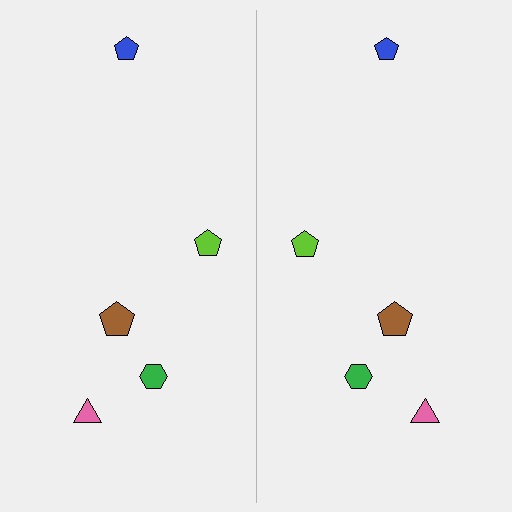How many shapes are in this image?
There are 10 shapes in this image.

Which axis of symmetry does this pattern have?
The pattern has a vertical axis of symmetry running through the center of the image.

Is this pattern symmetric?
Yes, this pattern has bilateral (reflection) symmetry.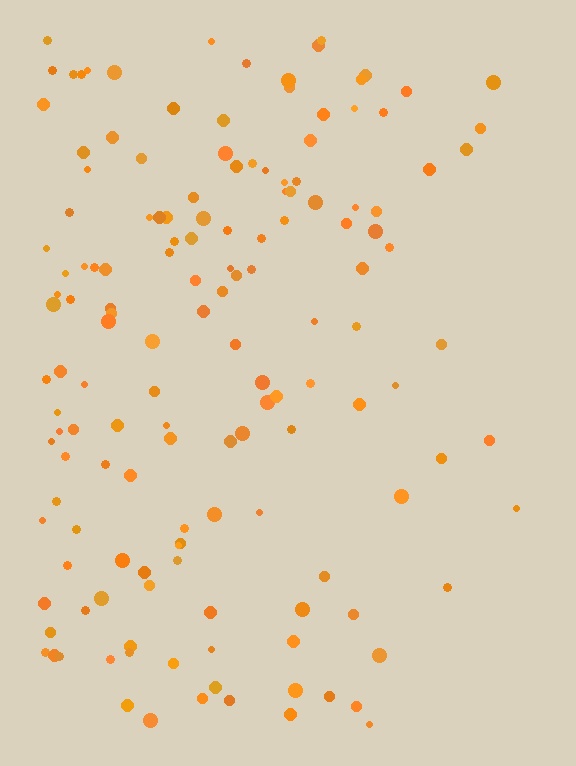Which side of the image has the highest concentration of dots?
The left.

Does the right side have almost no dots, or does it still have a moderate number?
Still a moderate number, just noticeably fewer than the left.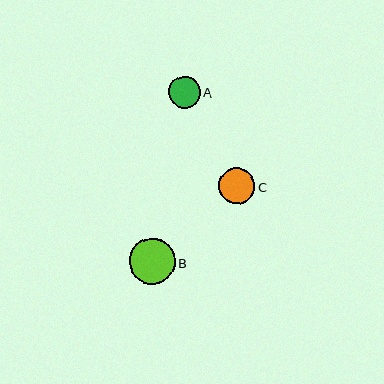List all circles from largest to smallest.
From largest to smallest: B, C, A.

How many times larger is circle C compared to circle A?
Circle C is approximately 1.1 times the size of circle A.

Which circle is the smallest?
Circle A is the smallest with a size of approximately 32 pixels.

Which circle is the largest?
Circle B is the largest with a size of approximately 46 pixels.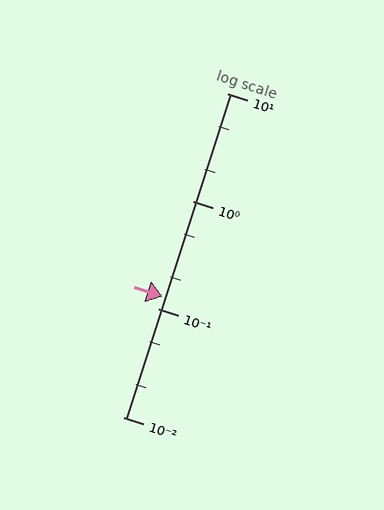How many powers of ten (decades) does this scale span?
The scale spans 3 decades, from 0.01 to 10.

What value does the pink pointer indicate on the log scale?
The pointer indicates approximately 0.13.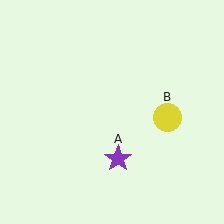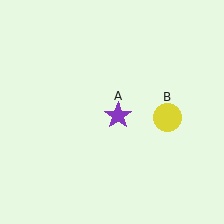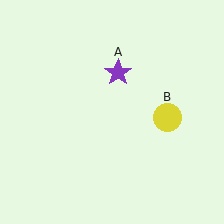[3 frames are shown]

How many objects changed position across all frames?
1 object changed position: purple star (object A).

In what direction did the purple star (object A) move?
The purple star (object A) moved up.